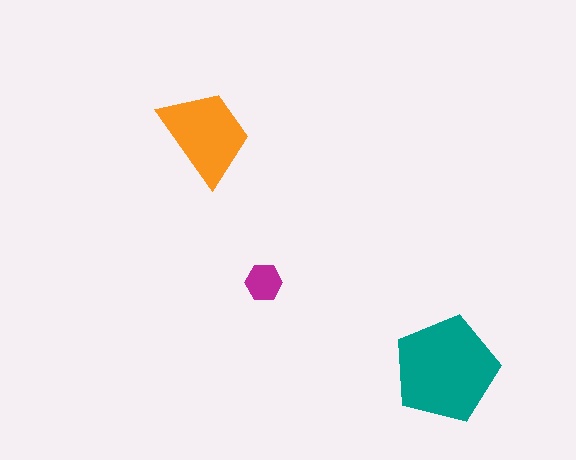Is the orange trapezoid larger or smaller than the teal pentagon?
Smaller.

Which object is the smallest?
The magenta hexagon.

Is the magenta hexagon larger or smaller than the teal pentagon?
Smaller.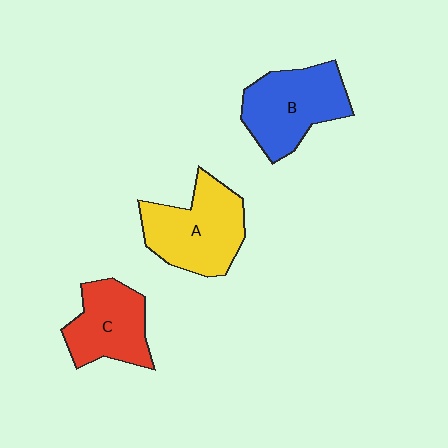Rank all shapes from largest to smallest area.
From largest to smallest: A (yellow), B (blue), C (red).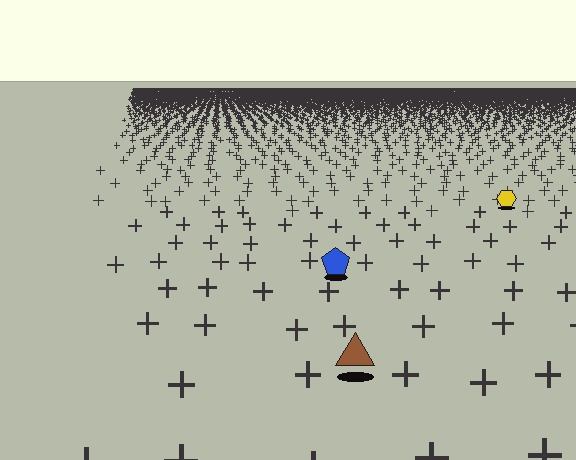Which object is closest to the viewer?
The brown triangle is closest. The texture marks near it are larger and more spread out.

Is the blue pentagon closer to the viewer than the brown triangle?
No. The brown triangle is closer — you can tell from the texture gradient: the ground texture is coarser near it.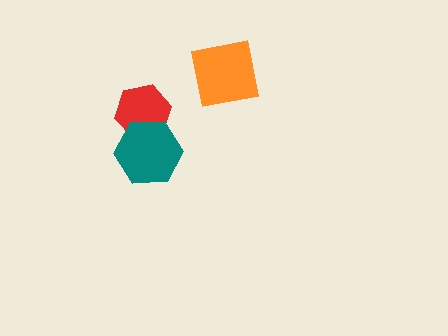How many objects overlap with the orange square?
0 objects overlap with the orange square.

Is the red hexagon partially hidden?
Yes, it is partially covered by another shape.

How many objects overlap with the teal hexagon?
1 object overlaps with the teal hexagon.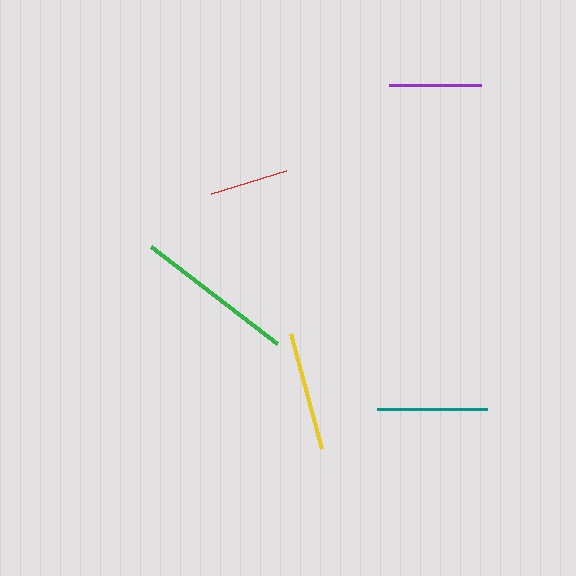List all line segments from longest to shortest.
From longest to shortest: green, yellow, teal, purple, red.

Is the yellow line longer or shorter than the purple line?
The yellow line is longer than the purple line.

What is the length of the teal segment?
The teal segment is approximately 110 pixels long.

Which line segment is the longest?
The green line is the longest at approximately 159 pixels.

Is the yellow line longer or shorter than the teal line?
The yellow line is longer than the teal line.